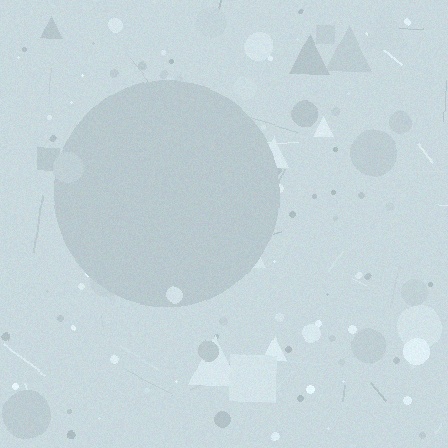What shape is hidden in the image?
A circle is hidden in the image.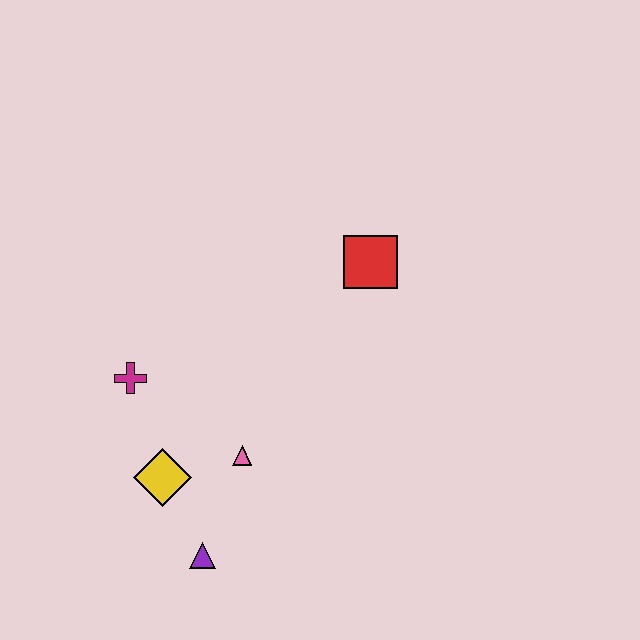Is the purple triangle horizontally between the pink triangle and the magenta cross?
Yes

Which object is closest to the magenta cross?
The yellow diamond is closest to the magenta cross.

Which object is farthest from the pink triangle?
The red square is farthest from the pink triangle.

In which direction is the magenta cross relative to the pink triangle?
The magenta cross is to the left of the pink triangle.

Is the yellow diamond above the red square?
No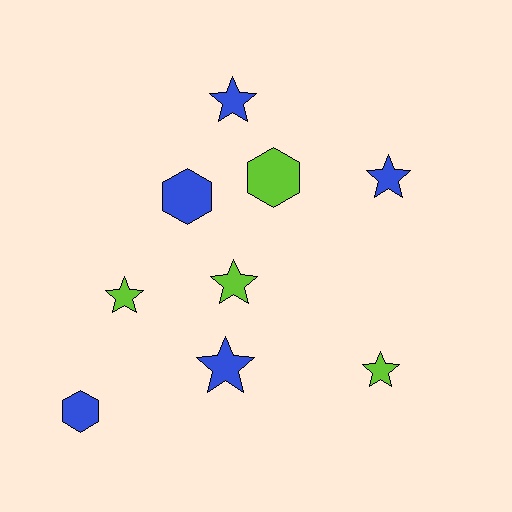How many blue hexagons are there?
There are 2 blue hexagons.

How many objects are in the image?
There are 9 objects.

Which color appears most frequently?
Blue, with 5 objects.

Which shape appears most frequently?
Star, with 6 objects.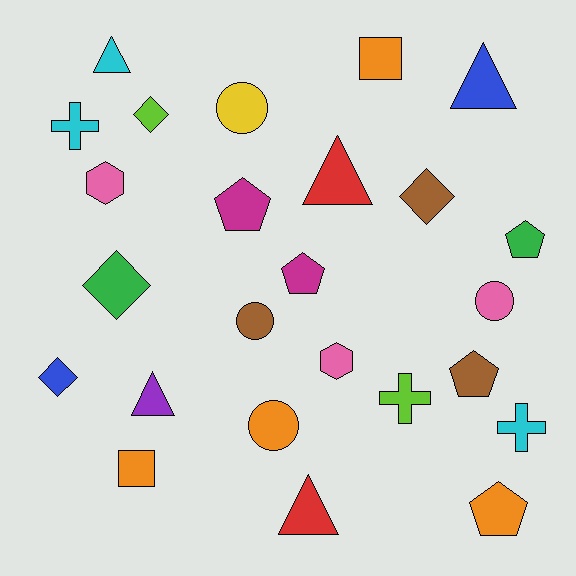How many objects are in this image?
There are 25 objects.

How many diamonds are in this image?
There are 4 diamonds.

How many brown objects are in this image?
There are 3 brown objects.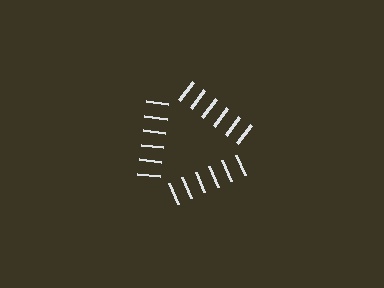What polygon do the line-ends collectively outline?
An illusory triangle — the line segments terminate on its edges but no continuous stroke is drawn.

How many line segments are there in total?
18 — 6 along each of the 3 edges.